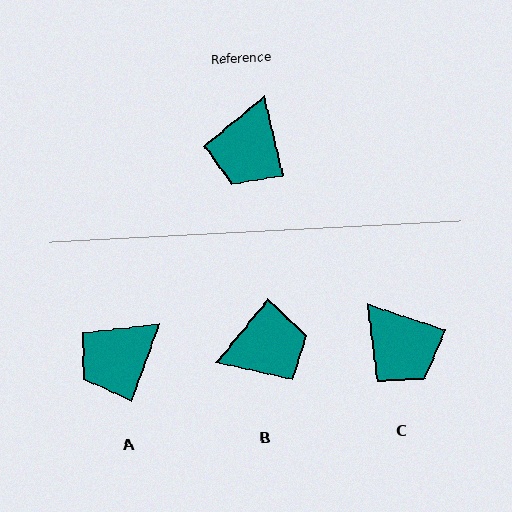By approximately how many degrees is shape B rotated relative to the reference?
Approximately 128 degrees counter-clockwise.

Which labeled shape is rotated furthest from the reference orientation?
B, about 128 degrees away.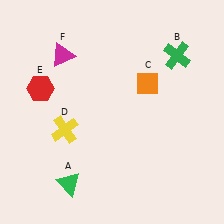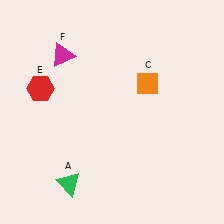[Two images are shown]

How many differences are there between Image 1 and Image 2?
There are 2 differences between the two images.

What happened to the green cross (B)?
The green cross (B) was removed in Image 2. It was in the top-right area of Image 1.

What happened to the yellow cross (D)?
The yellow cross (D) was removed in Image 2. It was in the bottom-left area of Image 1.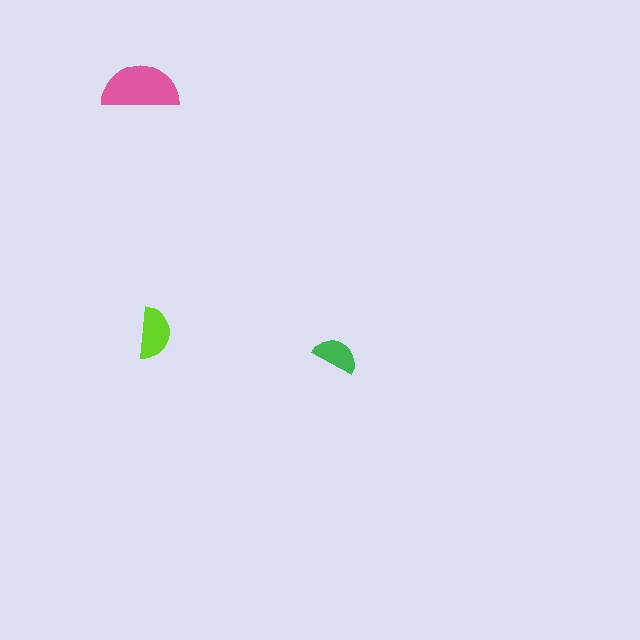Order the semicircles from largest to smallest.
the pink one, the lime one, the green one.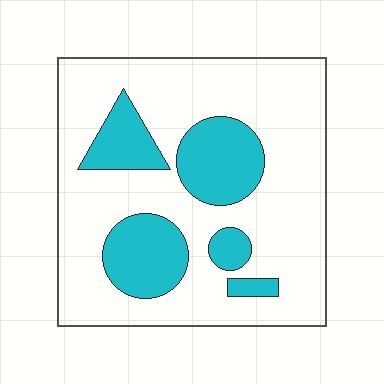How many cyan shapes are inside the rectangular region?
5.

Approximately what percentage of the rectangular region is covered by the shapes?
Approximately 25%.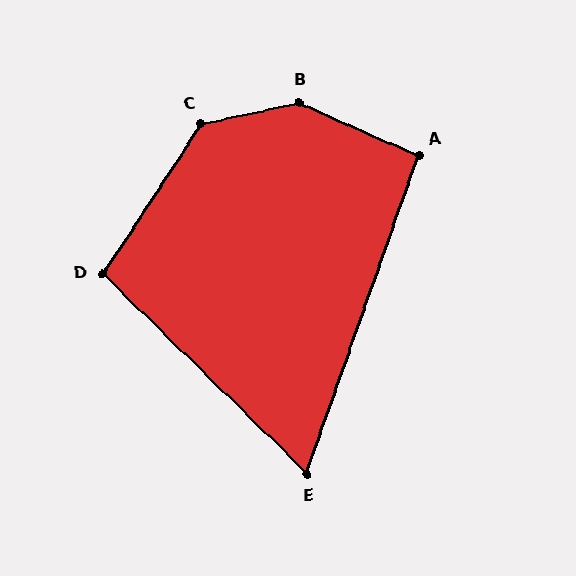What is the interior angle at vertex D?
Approximately 101 degrees (obtuse).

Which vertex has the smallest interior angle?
E, at approximately 65 degrees.